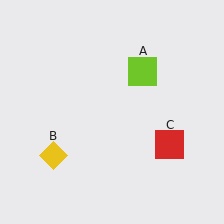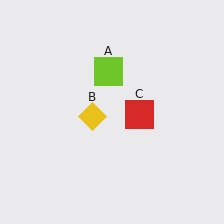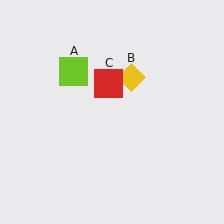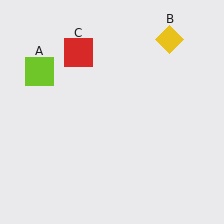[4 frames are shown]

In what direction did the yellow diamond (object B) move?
The yellow diamond (object B) moved up and to the right.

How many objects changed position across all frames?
3 objects changed position: lime square (object A), yellow diamond (object B), red square (object C).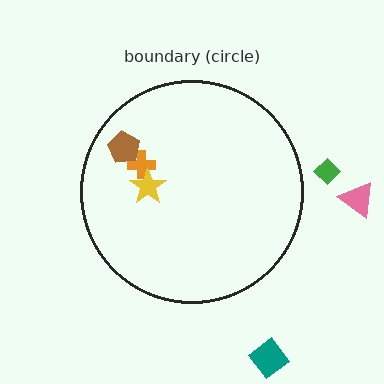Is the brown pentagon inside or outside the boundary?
Inside.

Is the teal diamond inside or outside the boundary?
Outside.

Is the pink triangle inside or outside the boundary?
Outside.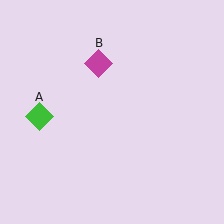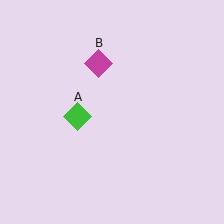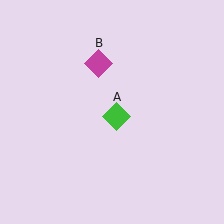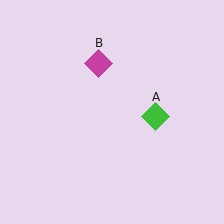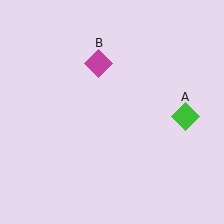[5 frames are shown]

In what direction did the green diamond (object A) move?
The green diamond (object A) moved right.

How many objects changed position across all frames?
1 object changed position: green diamond (object A).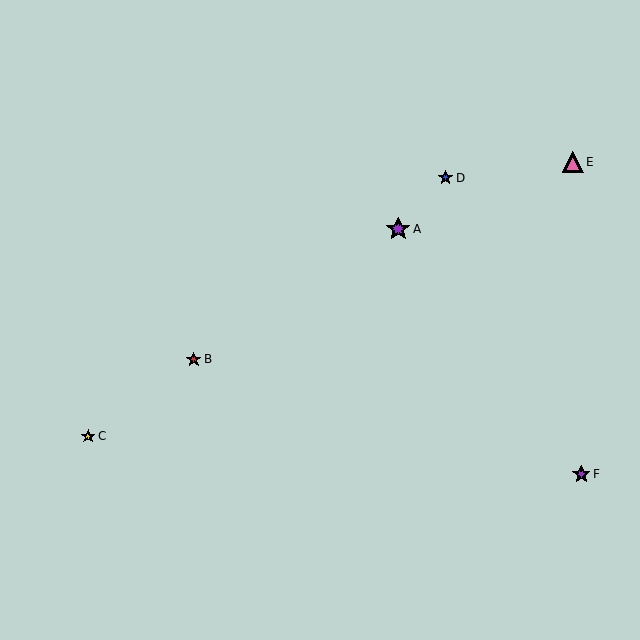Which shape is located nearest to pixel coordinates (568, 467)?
The purple star (labeled F) at (581, 474) is nearest to that location.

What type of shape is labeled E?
Shape E is a pink triangle.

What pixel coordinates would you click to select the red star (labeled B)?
Click at (194, 359) to select the red star B.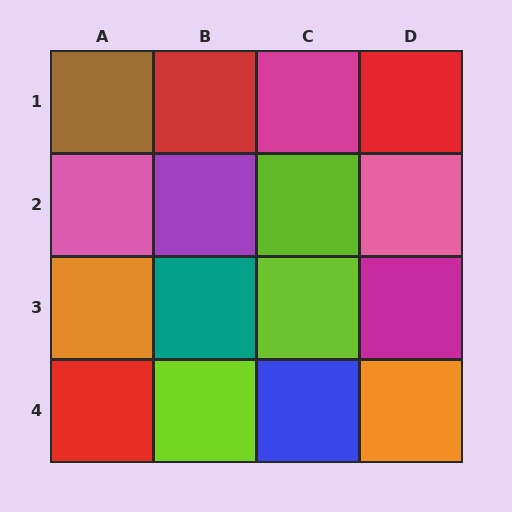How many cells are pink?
2 cells are pink.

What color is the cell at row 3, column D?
Magenta.